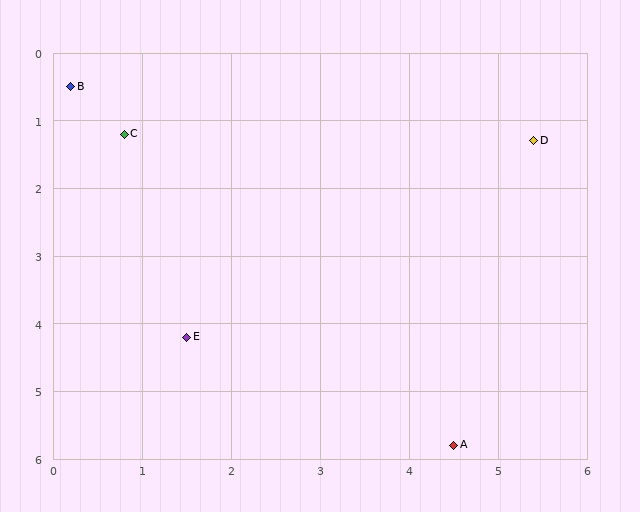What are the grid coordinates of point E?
Point E is at approximately (1.5, 4.2).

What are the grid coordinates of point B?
Point B is at approximately (0.2, 0.5).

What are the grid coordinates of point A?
Point A is at approximately (4.5, 5.8).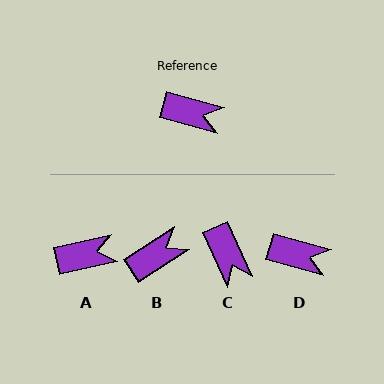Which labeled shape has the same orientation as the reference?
D.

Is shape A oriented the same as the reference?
No, it is off by about 28 degrees.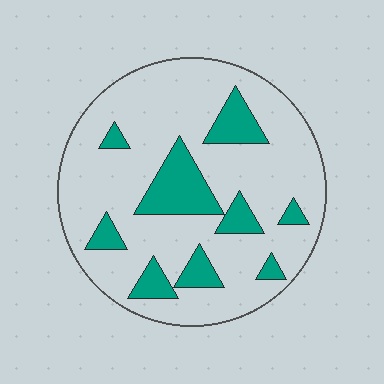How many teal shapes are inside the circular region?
9.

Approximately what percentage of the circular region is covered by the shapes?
Approximately 20%.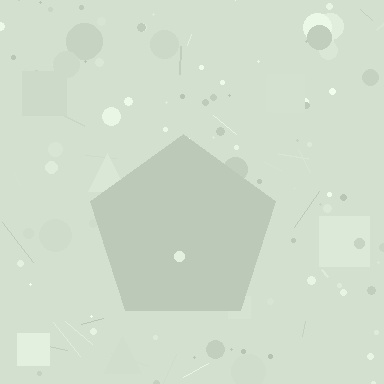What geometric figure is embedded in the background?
A pentagon is embedded in the background.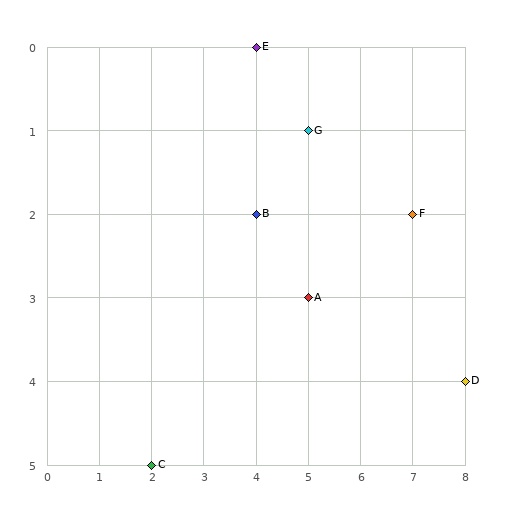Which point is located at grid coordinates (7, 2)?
Point F is at (7, 2).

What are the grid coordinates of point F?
Point F is at grid coordinates (7, 2).